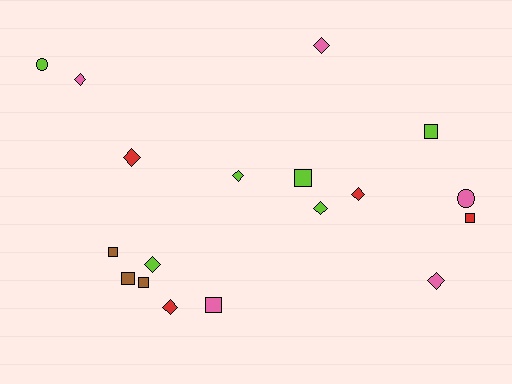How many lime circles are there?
There is 1 lime circle.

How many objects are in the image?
There are 18 objects.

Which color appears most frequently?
Lime, with 6 objects.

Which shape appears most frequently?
Diamond, with 9 objects.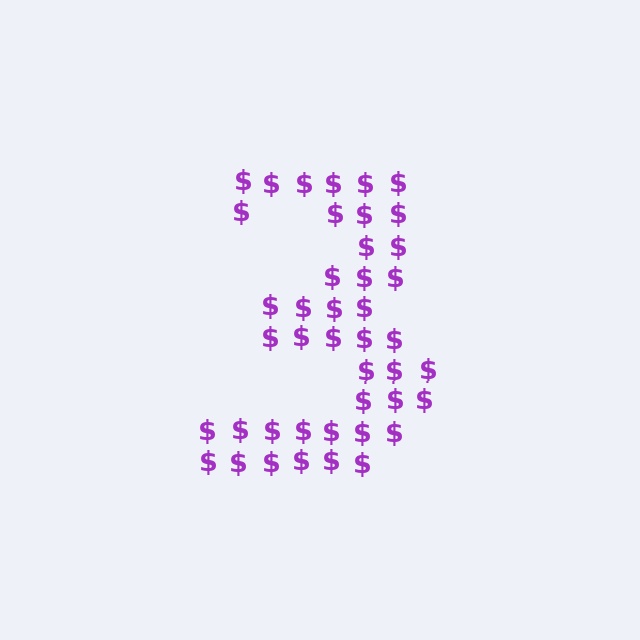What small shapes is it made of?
It is made of small dollar signs.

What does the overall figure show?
The overall figure shows the digit 3.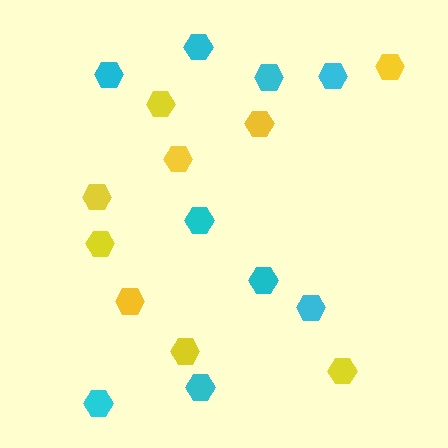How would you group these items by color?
There are 2 groups: one group of yellow hexagons (9) and one group of cyan hexagons (9).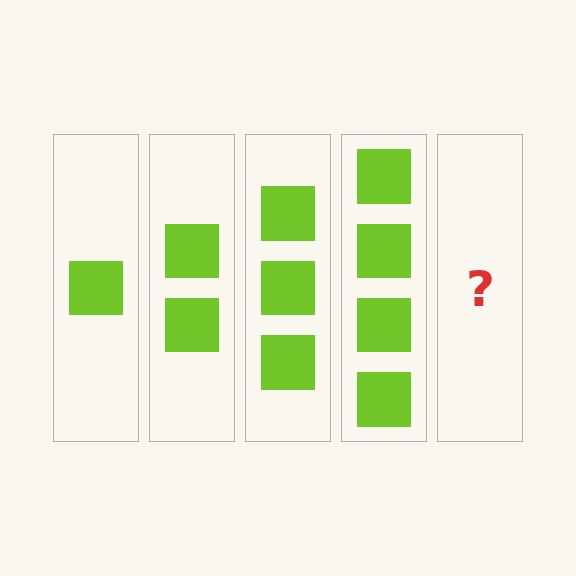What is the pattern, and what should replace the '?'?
The pattern is that each step adds one more square. The '?' should be 5 squares.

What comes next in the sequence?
The next element should be 5 squares.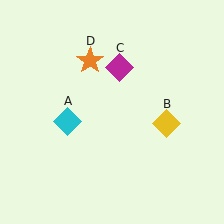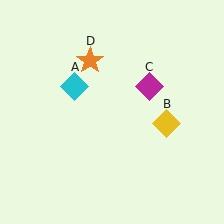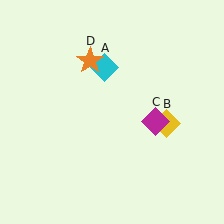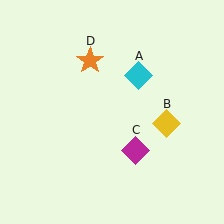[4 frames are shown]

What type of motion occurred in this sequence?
The cyan diamond (object A), magenta diamond (object C) rotated clockwise around the center of the scene.